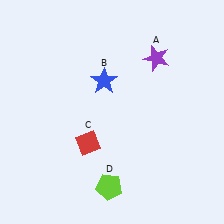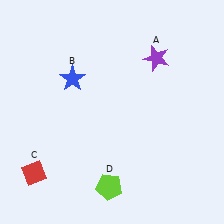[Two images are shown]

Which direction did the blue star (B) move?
The blue star (B) moved left.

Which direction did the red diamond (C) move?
The red diamond (C) moved left.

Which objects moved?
The objects that moved are: the blue star (B), the red diamond (C).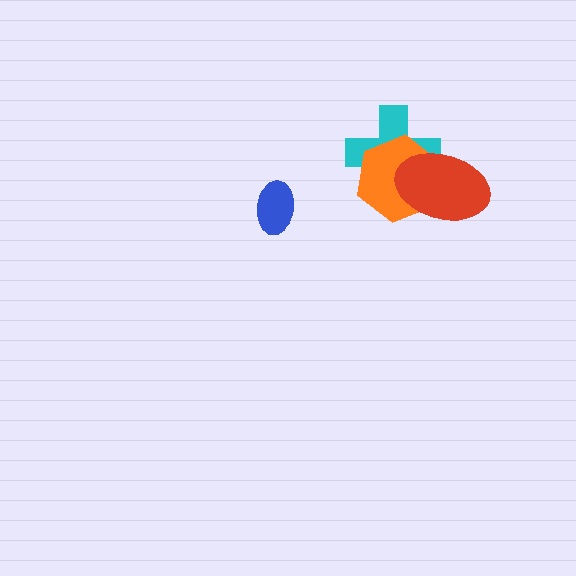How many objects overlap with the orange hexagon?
2 objects overlap with the orange hexagon.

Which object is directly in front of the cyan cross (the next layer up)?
The orange hexagon is directly in front of the cyan cross.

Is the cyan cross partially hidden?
Yes, it is partially covered by another shape.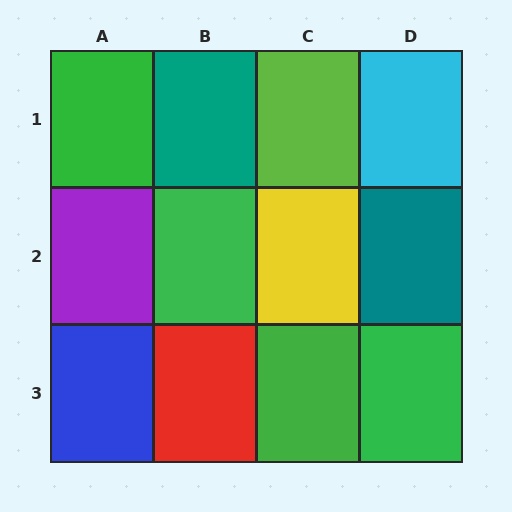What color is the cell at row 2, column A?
Purple.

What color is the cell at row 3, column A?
Blue.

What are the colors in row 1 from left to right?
Green, teal, lime, cyan.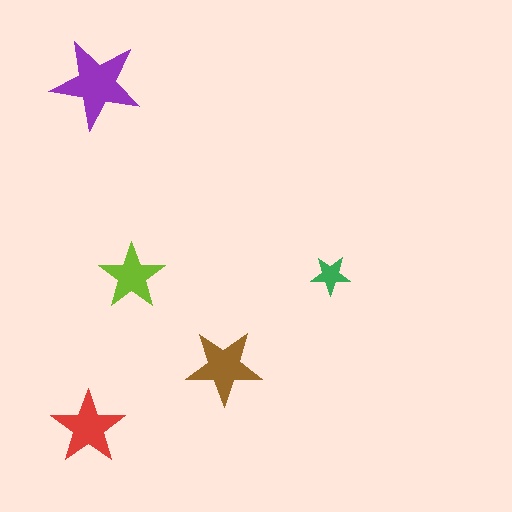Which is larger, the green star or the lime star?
The lime one.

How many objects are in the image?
There are 5 objects in the image.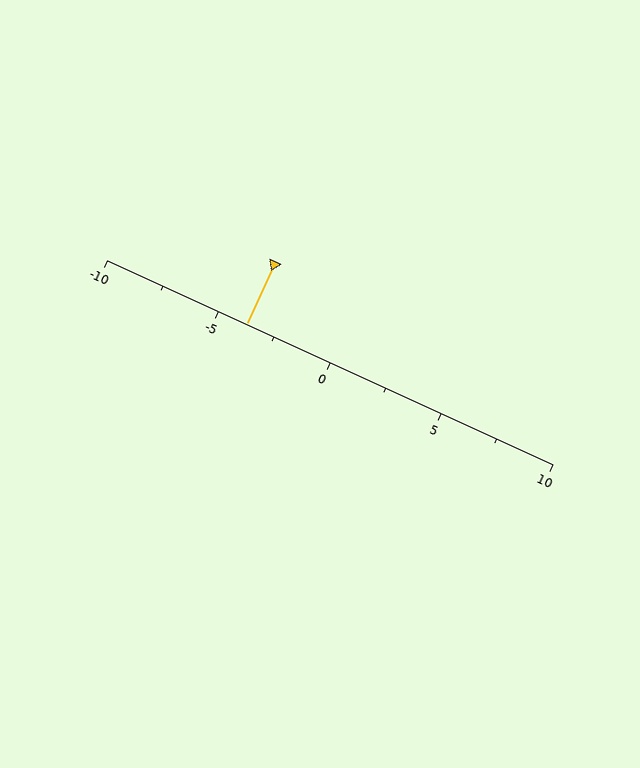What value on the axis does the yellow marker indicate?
The marker indicates approximately -3.8.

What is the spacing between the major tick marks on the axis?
The major ticks are spaced 5 apart.